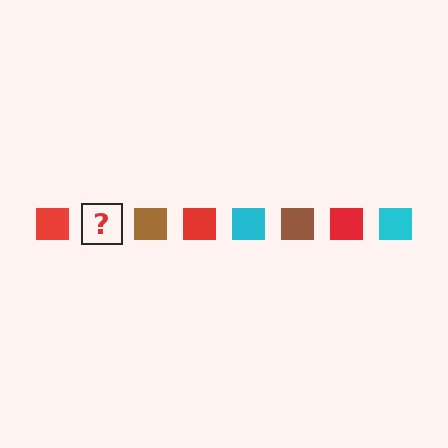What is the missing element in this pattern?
The missing element is a cyan square.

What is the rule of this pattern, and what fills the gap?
The rule is that the pattern cycles through red, cyan, brown squares. The gap should be filled with a cyan square.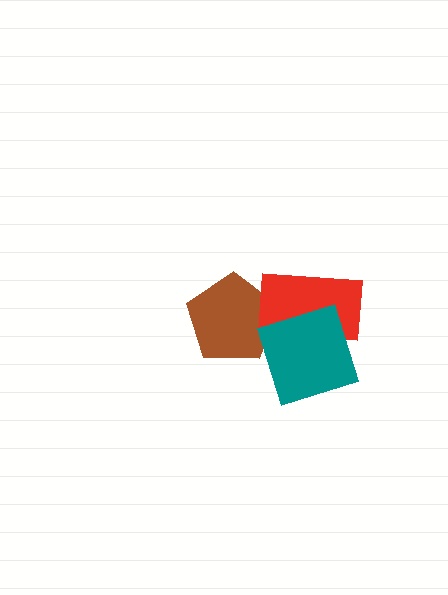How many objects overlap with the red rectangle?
2 objects overlap with the red rectangle.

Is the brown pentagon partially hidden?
Yes, it is partially covered by another shape.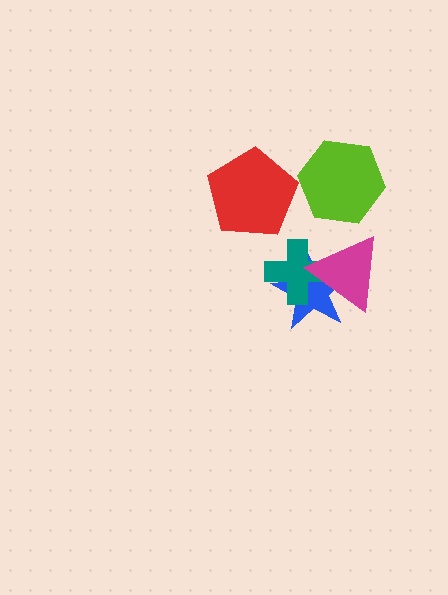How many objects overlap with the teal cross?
2 objects overlap with the teal cross.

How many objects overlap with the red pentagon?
0 objects overlap with the red pentagon.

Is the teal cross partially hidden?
Yes, it is partially covered by another shape.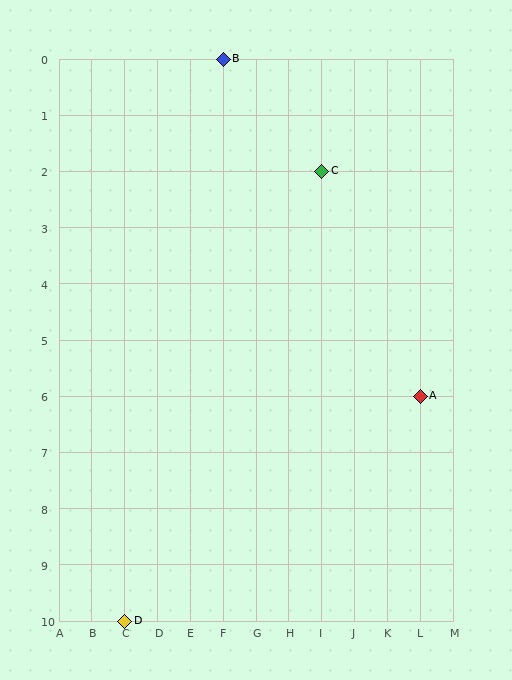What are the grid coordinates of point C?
Point C is at grid coordinates (I, 2).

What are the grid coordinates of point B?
Point B is at grid coordinates (F, 0).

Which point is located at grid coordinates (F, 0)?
Point B is at (F, 0).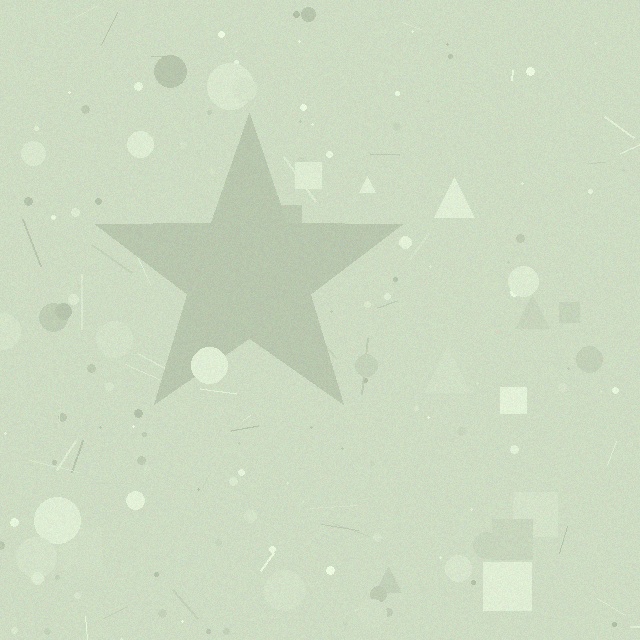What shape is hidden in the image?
A star is hidden in the image.